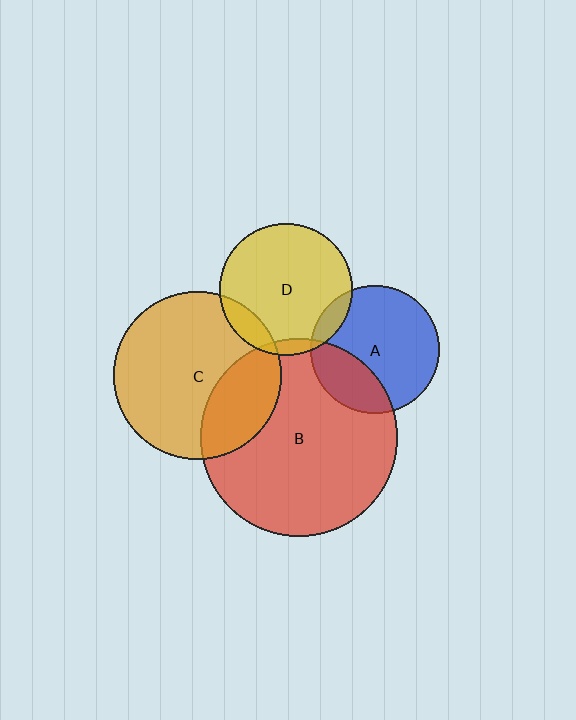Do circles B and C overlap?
Yes.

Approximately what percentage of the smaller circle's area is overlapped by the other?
Approximately 30%.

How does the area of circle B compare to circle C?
Approximately 1.4 times.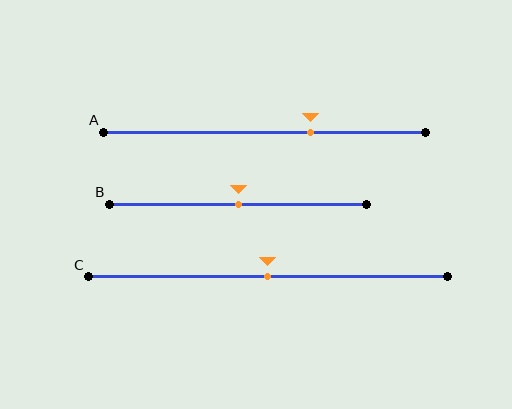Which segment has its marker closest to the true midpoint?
Segment B has its marker closest to the true midpoint.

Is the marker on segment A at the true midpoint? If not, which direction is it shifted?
No, the marker on segment A is shifted to the right by about 14% of the segment length.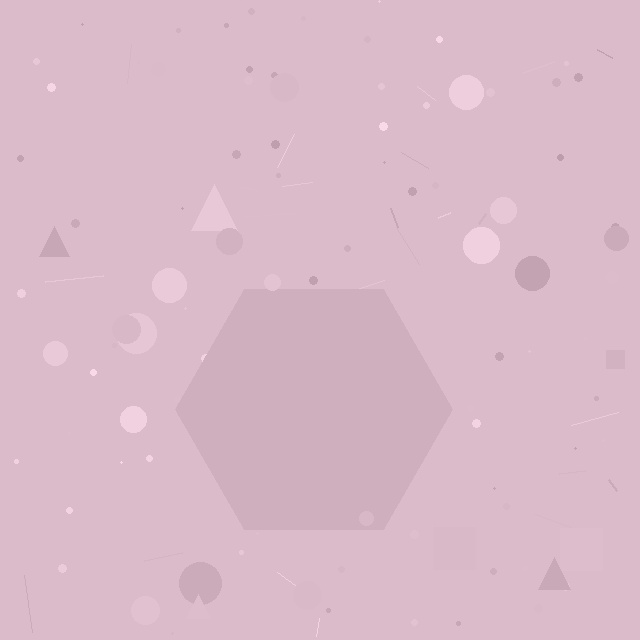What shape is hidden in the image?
A hexagon is hidden in the image.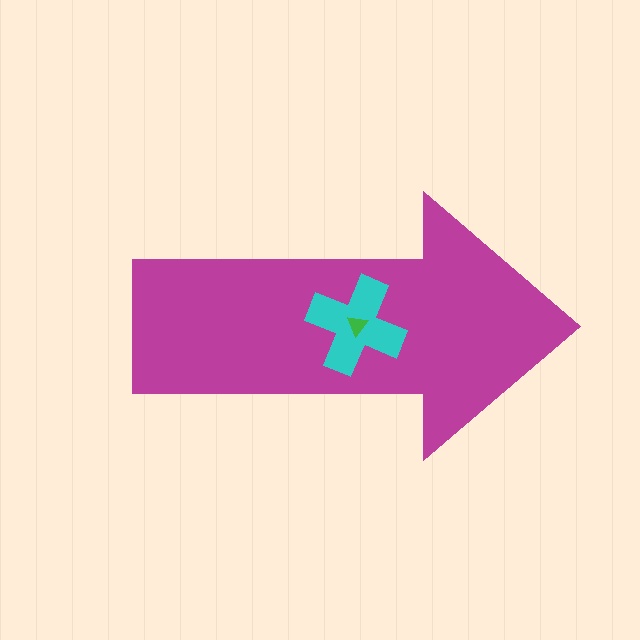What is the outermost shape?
The magenta arrow.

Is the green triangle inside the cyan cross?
Yes.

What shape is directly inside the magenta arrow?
The cyan cross.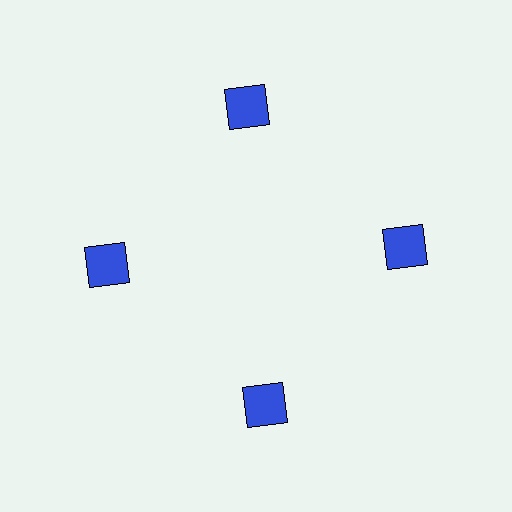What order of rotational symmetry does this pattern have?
This pattern has 4-fold rotational symmetry.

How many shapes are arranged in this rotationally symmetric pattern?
There are 4 shapes, arranged in 4 groups of 1.